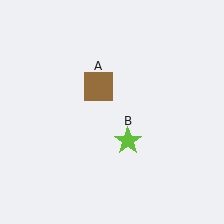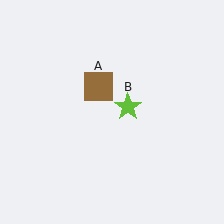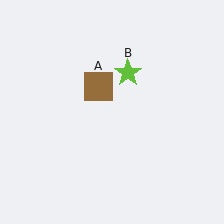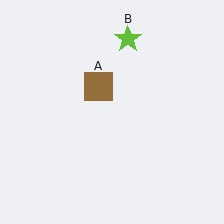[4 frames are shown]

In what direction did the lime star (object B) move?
The lime star (object B) moved up.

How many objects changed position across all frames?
1 object changed position: lime star (object B).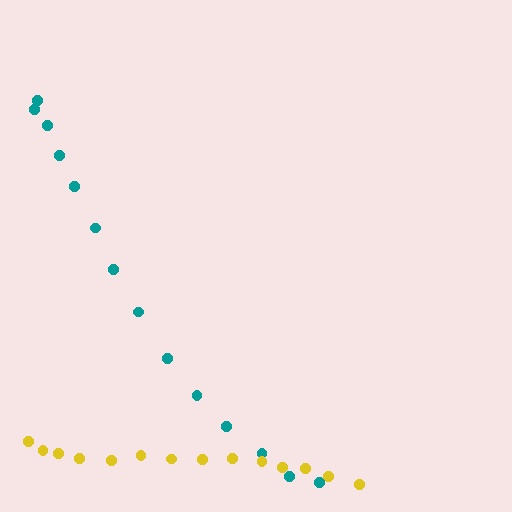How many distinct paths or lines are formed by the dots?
There are 2 distinct paths.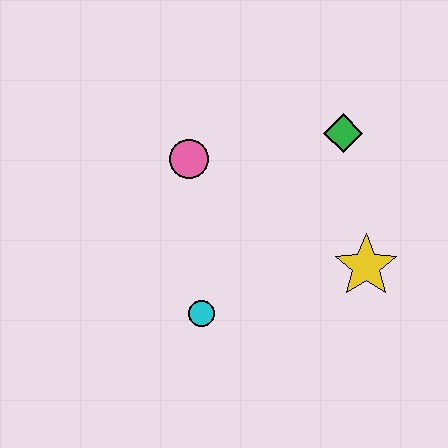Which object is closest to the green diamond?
The yellow star is closest to the green diamond.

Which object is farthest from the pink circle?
The yellow star is farthest from the pink circle.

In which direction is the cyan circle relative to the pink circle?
The cyan circle is below the pink circle.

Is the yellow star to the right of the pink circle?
Yes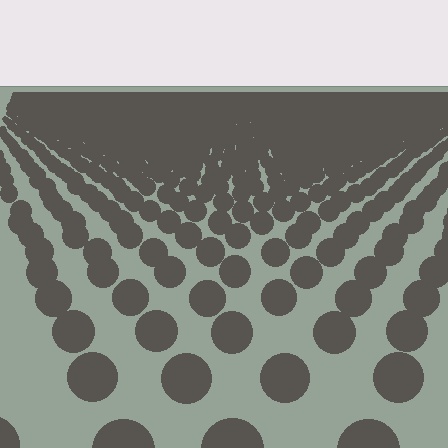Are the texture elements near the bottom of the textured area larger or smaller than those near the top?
Larger. Near the bottom, elements are closer to the viewer and appear at a bigger on-screen size.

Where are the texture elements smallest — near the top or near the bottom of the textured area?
Near the top.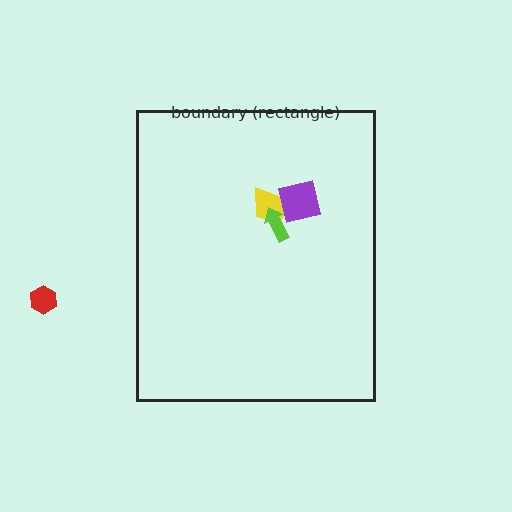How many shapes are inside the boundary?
3 inside, 1 outside.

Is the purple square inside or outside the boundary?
Inside.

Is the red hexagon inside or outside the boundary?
Outside.